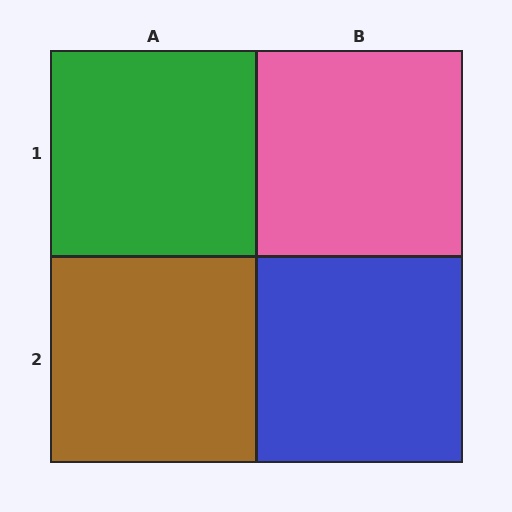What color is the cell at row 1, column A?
Green.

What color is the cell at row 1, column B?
Pink.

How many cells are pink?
1 cell is pink.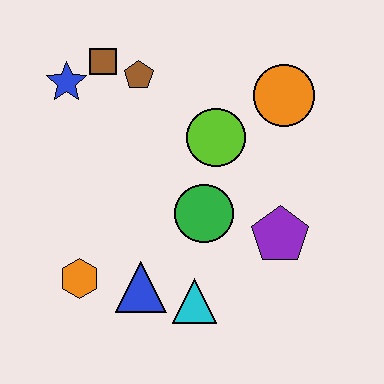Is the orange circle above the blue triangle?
Yes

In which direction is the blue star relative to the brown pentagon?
The blue star is to the left of the brown pentagon.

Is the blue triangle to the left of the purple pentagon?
Yes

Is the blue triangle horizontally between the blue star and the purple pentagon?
Yes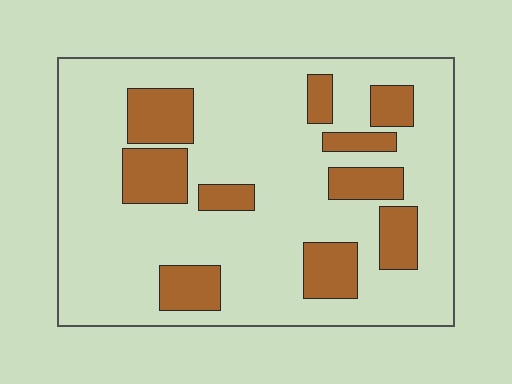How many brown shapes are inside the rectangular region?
10.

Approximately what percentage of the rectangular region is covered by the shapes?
Approximately 25%.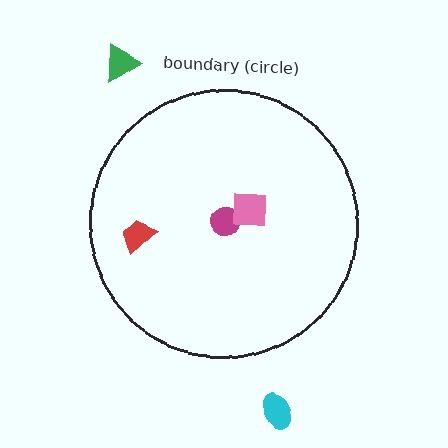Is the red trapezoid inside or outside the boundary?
Inside.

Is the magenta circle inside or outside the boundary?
Inside.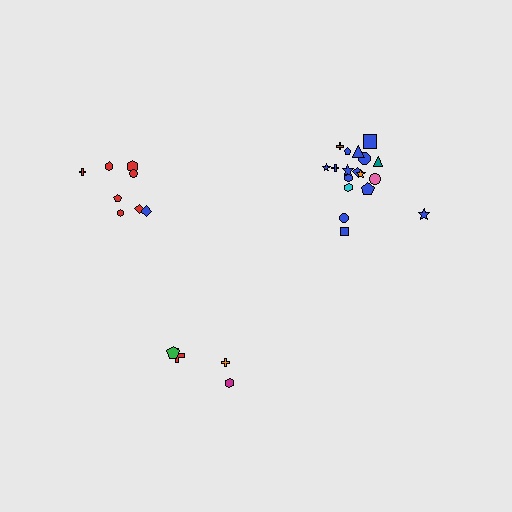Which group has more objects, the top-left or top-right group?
The top-right group.